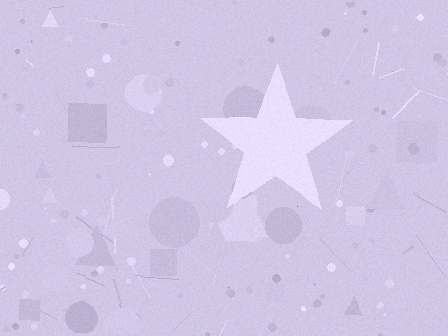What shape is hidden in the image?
A star is hidden in the image.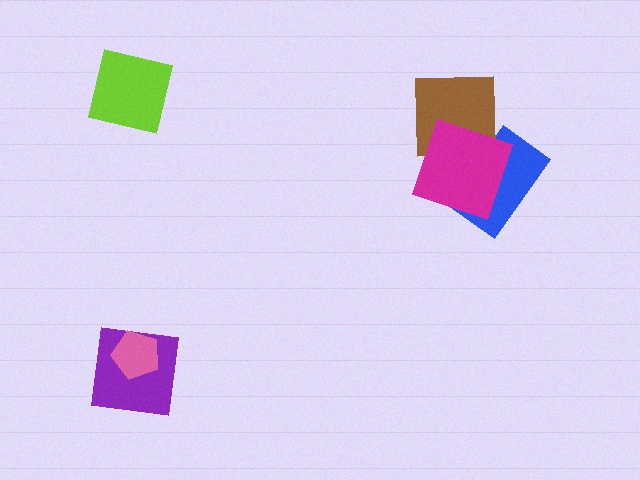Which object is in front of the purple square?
The pink pentagon is in front of the purple square.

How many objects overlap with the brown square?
2 objects overlap with the brown square.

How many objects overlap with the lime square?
0 objects overlap with the lime square.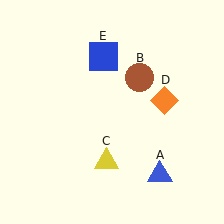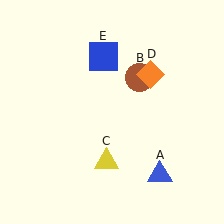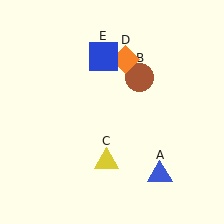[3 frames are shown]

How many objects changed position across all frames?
1 object changed position: orange diamond (object D).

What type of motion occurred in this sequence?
The orange diamond (object D) rotated counterclockwise around the center of the scene.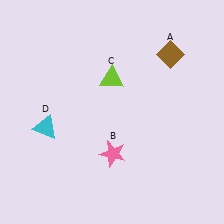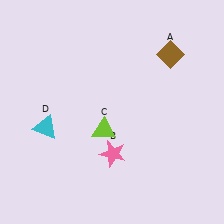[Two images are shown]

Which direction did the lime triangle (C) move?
The lime triangle (C) moved down.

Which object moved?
The lime triangle (C) moved down.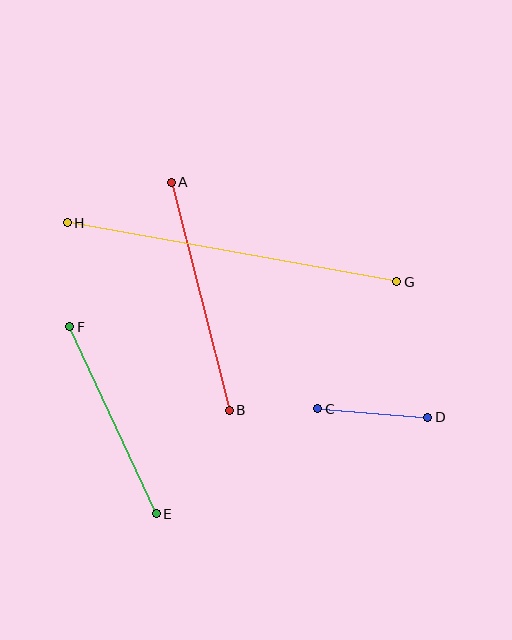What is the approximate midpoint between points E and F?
The midpoint is at approximately (113, 420) pixels.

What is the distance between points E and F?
The distance is approximately 206 pixels.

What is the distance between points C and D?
The distance is approximately 110 pixels.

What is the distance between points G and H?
The distance is approximately 335 pixels.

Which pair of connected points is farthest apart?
Points G and H are farthest apart.